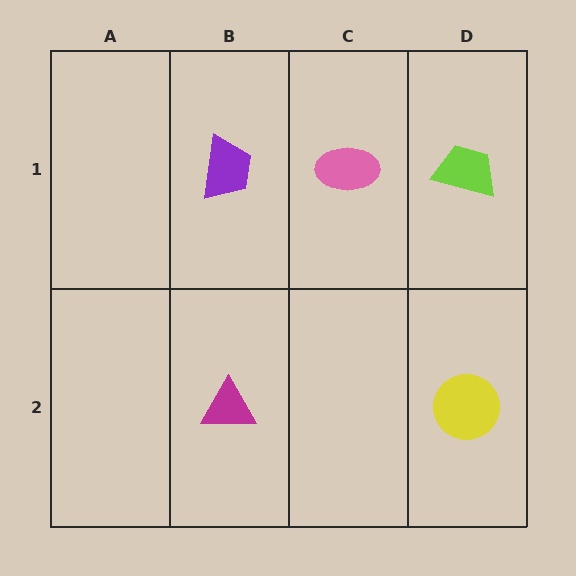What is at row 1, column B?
A purple trapezoid.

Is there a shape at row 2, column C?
No, that cell is empty.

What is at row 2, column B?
A magenta triangle.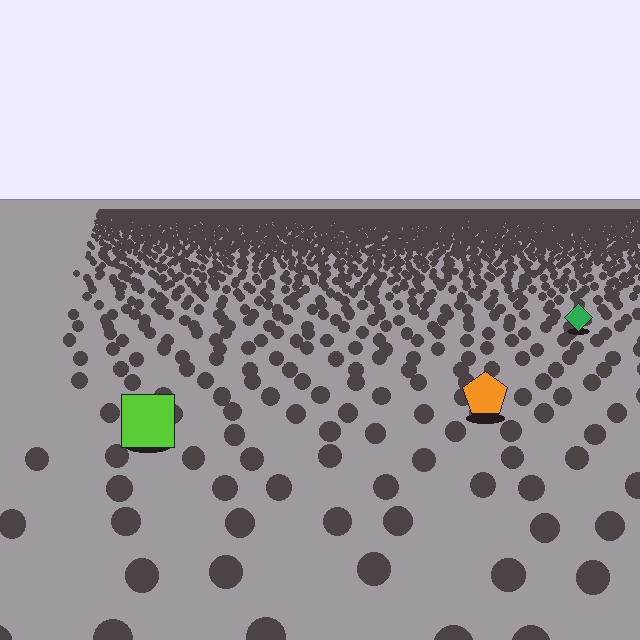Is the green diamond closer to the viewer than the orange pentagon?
No. The orange pentagon is closer — you can tell from the texture gradient: the ground texture is coarser near it.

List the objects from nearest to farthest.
From nearest to farthest: the lime square, the orange pentagon, the green diamond.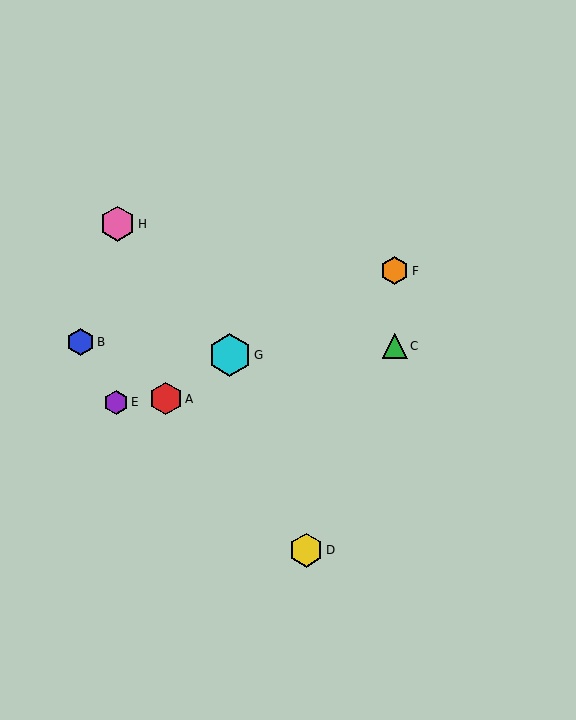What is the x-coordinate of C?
Object C is at x≈395.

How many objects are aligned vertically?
2 objects (C, F) are aligned vertically.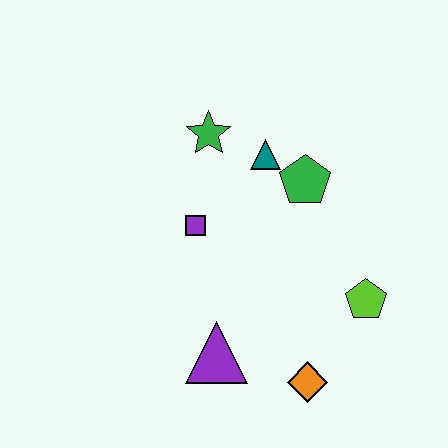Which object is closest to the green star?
The teal triangle is closest to the green star.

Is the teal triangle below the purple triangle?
No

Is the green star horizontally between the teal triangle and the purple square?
Yes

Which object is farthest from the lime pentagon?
The green star is farthest from the lime pentagon.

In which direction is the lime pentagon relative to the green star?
The lime pentagon is below the green star.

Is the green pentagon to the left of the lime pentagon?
Yes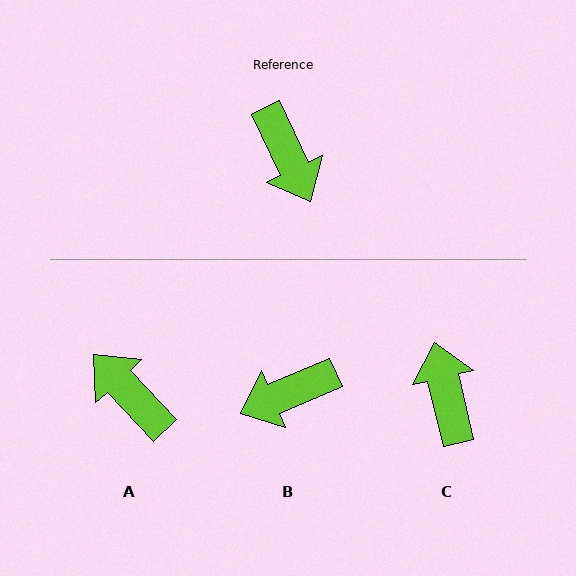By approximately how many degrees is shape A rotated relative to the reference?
Approximately 162 degrees clockwise.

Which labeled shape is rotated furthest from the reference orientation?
C, about 168 degrees away.